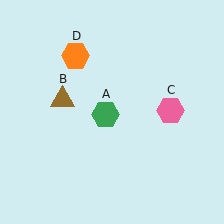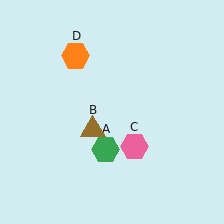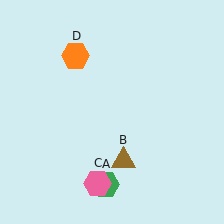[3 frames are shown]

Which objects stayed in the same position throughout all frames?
Orange hexagon (object D) remained stationary.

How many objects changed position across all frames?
3 objects changed position: green hexagon (object A), brown triangle (object B), pink hexagon (object C).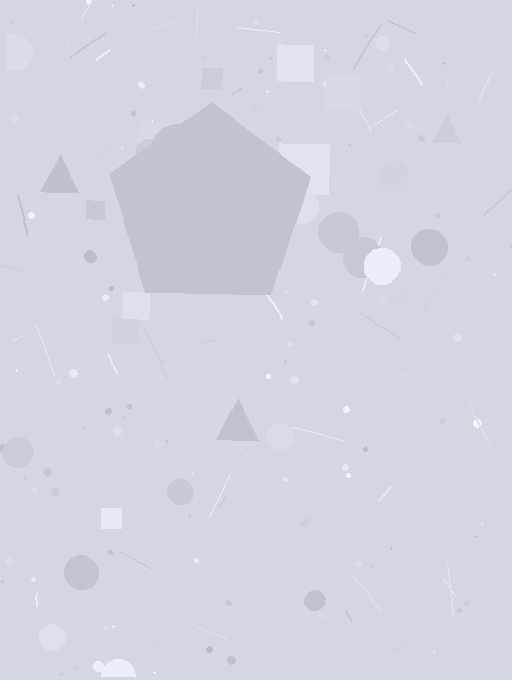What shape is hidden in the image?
A pentagon is hidden in the image.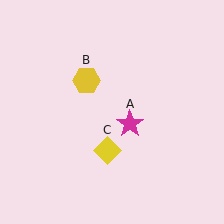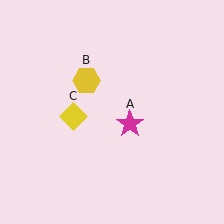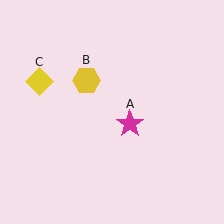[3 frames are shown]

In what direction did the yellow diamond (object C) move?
The yellow diamond (object C) moved up and to the left.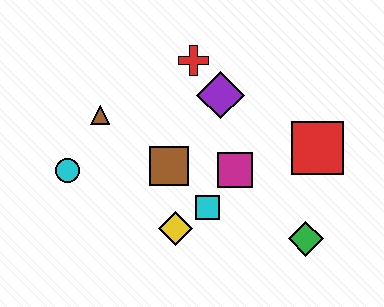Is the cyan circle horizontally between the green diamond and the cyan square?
No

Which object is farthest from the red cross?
The green diamond is farthest from the red cross.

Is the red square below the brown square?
No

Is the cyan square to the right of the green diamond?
No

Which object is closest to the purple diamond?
The red cross is closest to the purple diamond.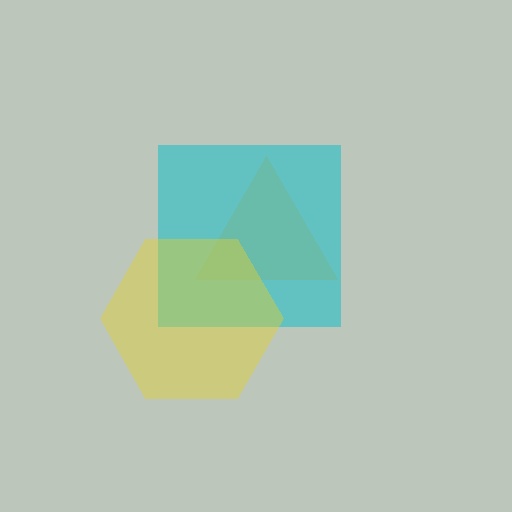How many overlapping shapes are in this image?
There are 3 overlapping shapes in the image.